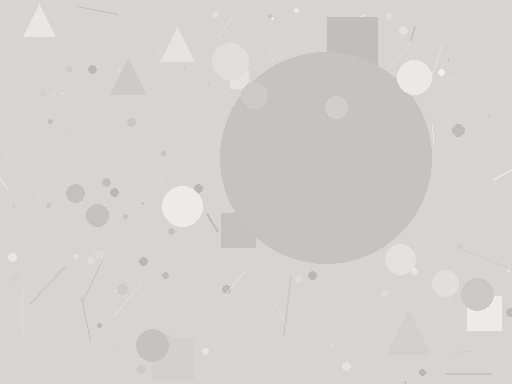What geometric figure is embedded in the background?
A circle is embedded in the background.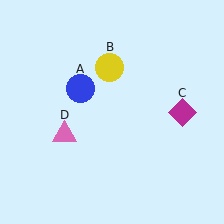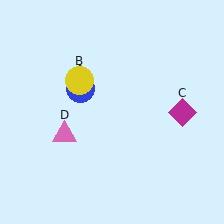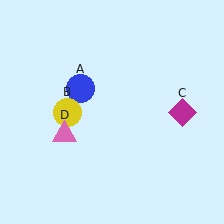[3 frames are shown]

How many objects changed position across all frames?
1 object changed position: yellow circle (object B).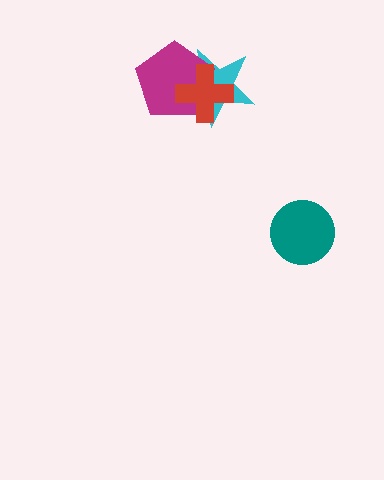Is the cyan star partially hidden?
Yes, it is partially covered by another shape.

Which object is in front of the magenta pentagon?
The red cross is in front of the magenta pentagon.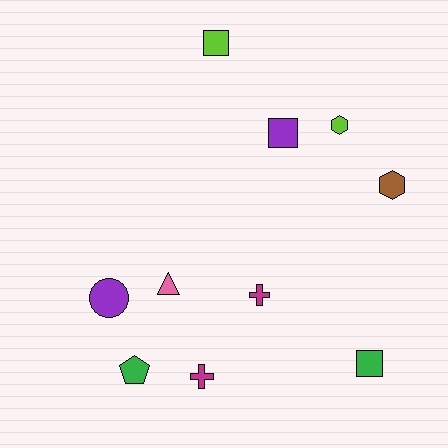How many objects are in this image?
There are 10 objects.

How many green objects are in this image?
There are 2 green objects.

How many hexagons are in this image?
There are 2 hexagons.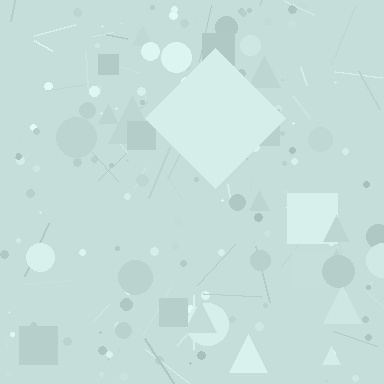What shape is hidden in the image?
A diamond is hidden in the image.